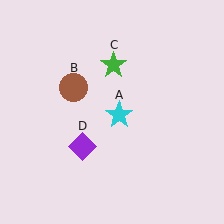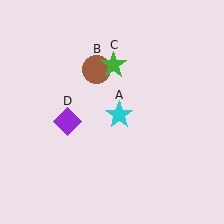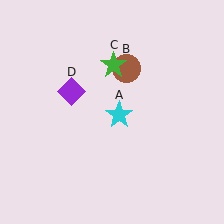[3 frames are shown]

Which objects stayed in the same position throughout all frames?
Cyan star (object A) and green star (object C) remained stationary.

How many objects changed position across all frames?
2 objects changed position: brown circle (object B), purple diamond (object D).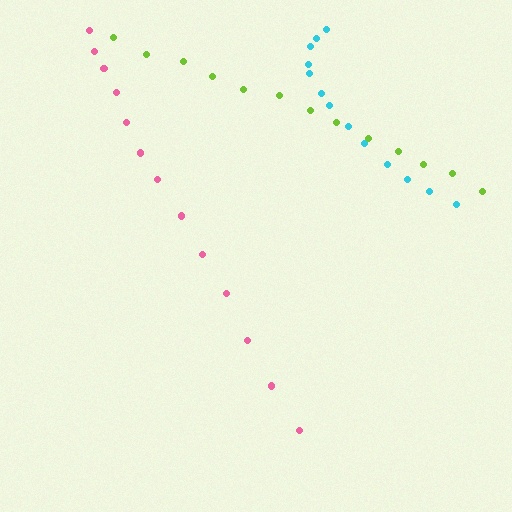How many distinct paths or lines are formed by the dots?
There are 3 distinct paths.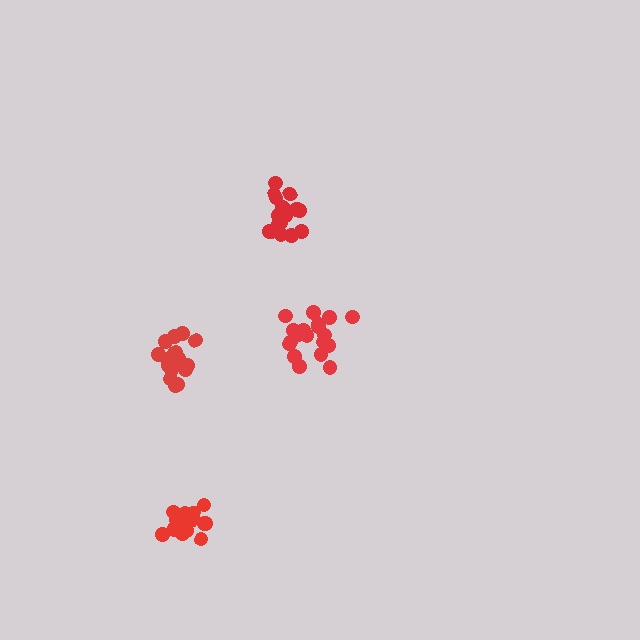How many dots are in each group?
Group 1: 19 dots, Group 2: 18 dots, Group 3: 20 dots, Group 4: 20 dots (77 total).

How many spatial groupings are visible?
There are 4 spatial groupings.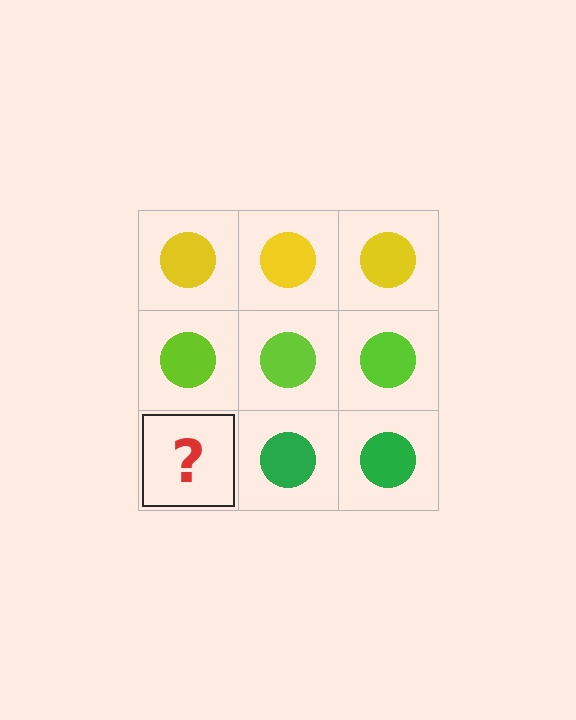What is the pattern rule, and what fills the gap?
The rule is that each row has a consistent color. The gap should be filled with a green circle.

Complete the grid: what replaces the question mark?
The question mark should be replaced with a green circle.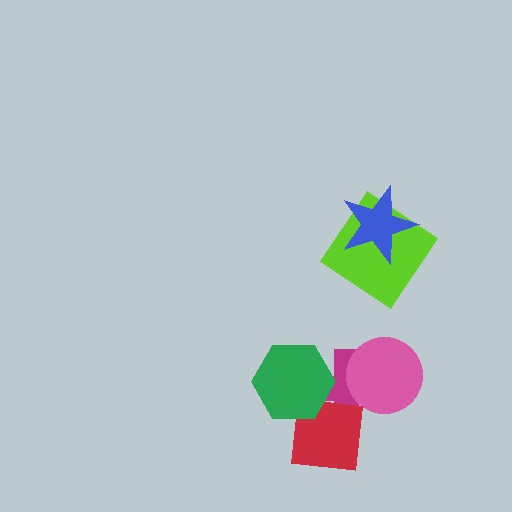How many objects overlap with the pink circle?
1 object overlaps with the pink circle.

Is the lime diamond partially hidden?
Yes, it is partially covered by another shape.